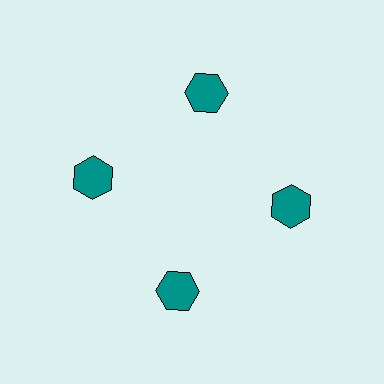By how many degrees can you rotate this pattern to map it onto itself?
The pattern maps onto itself every 90 degrees of rotation.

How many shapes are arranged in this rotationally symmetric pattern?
There are 4 shapes, arranged in 4 groups of 1.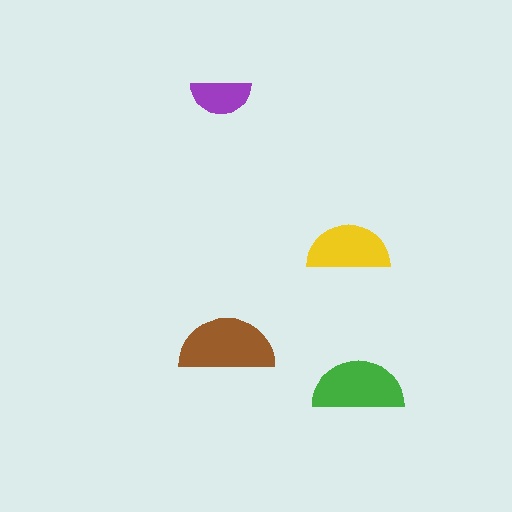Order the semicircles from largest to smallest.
the brown one, the green one, the yellow one, the purple one.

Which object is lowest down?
The green semicircle is bottommost.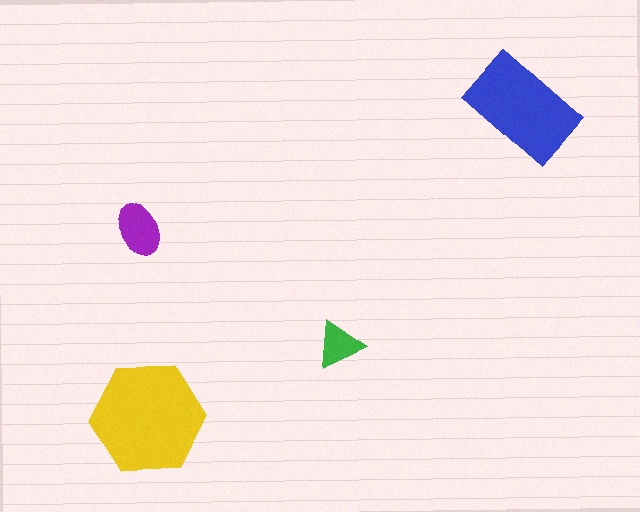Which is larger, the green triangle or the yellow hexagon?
The yellow hexagon.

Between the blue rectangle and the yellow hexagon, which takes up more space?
The yellow hexagon.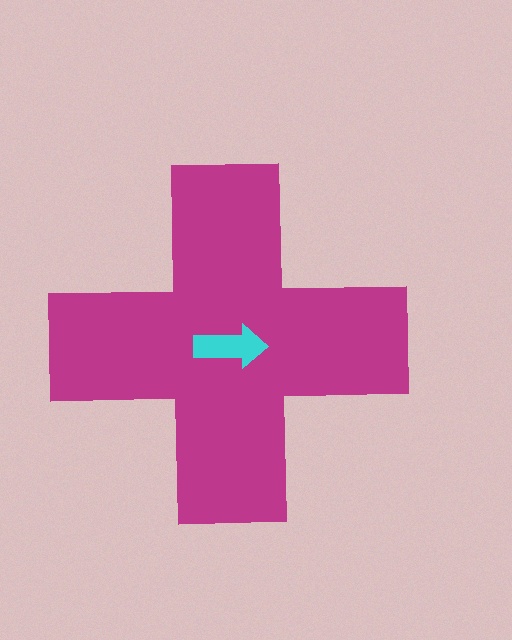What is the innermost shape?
The cyan arrow.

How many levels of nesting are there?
2.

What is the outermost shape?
The magenta cross.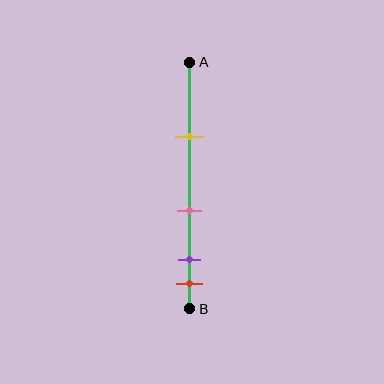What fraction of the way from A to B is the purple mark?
The purple mark is approximately 80% (0.8) of the way from A to B.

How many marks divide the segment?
There are 4 marks dividing the segment.